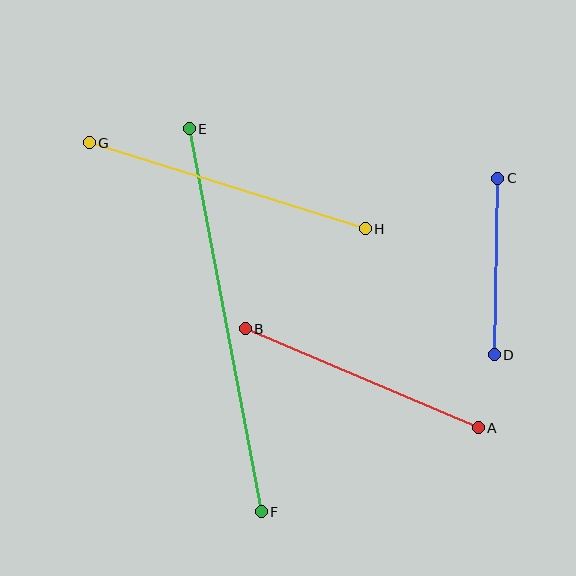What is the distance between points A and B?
The distance is approximately 253 pixels.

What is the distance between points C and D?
The distance is approximately 177 pixels.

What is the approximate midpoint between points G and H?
The midpoint is at approximately (227, 186) pixels.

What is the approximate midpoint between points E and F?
The midpoint is at approximately (225, 320) pixels.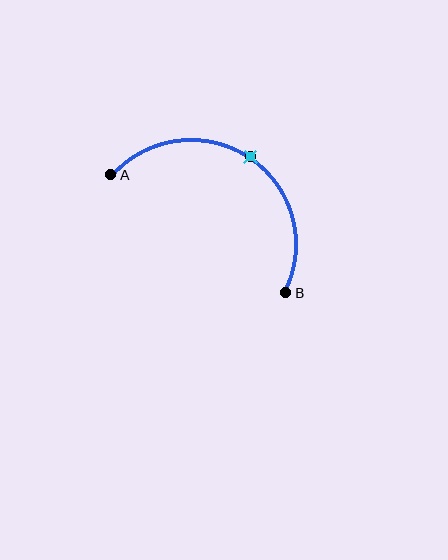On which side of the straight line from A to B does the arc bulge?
The arc bulges above and to the right of the straight line connecting A and B.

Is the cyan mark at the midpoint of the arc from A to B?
Yes. The cyan mark lies on the arc at equal arc-length from both A and B — it is the arc midpoint.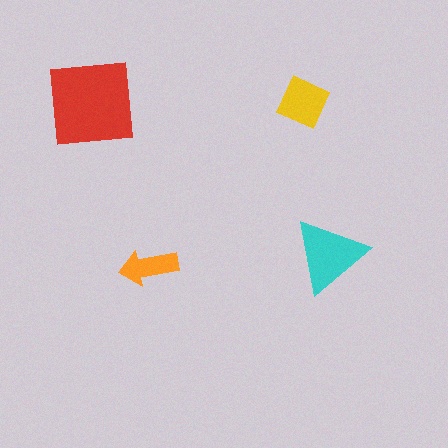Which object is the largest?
The red square.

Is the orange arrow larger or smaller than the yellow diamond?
Smaller.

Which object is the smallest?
The orange arrow.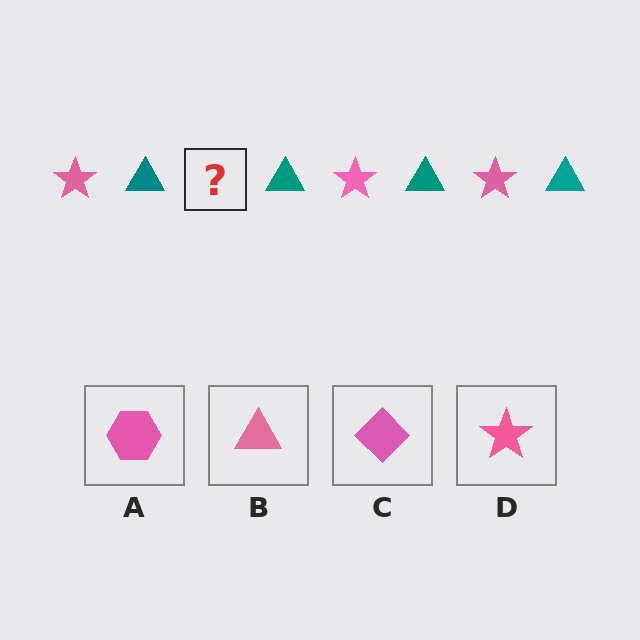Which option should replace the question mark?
Option D.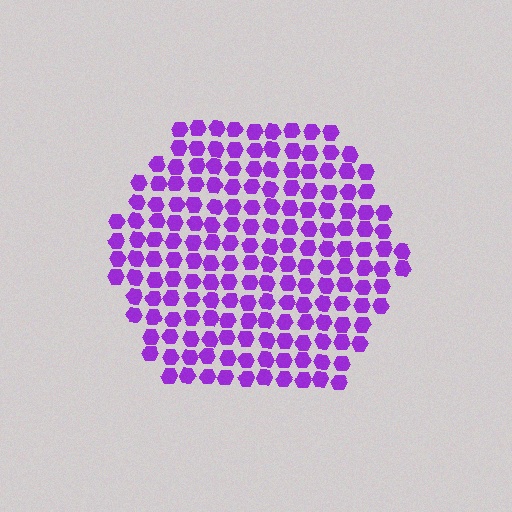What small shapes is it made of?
It is made of small hexagons.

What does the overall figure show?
The overall figure shows a hexagon.